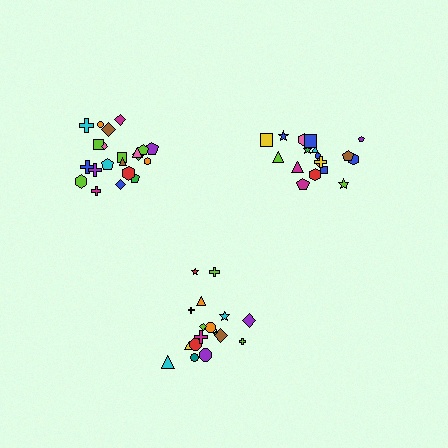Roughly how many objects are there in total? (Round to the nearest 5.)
Roughly 60 objects in total.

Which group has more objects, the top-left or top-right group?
The top-left group.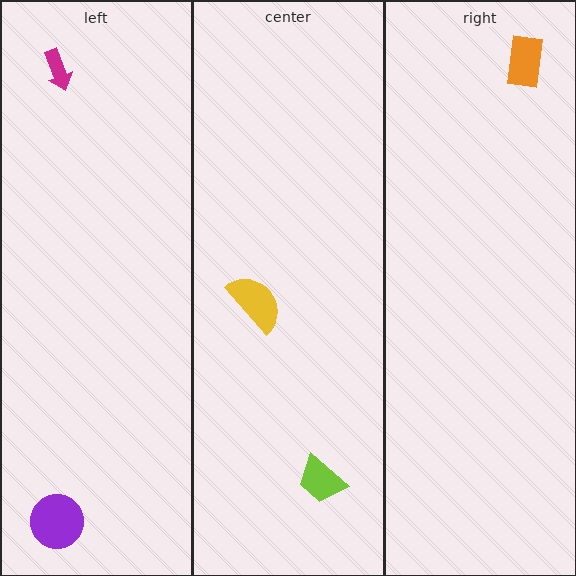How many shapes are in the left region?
2.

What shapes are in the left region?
The purple circle, the magenta arrow.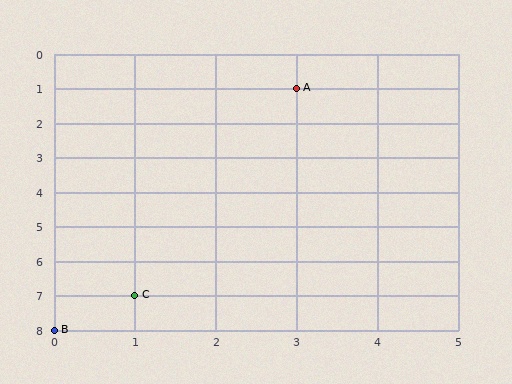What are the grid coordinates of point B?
Point B is at grid coordinates (0, 8).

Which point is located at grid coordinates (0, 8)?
Point B is at (0, 8).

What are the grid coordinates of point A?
Point A is at grid coordinates (3, 1).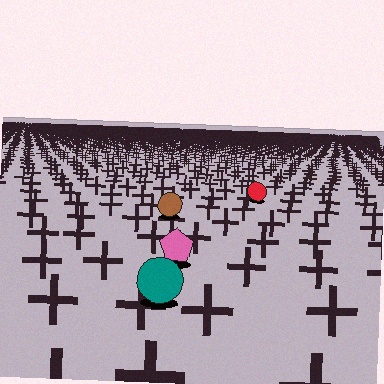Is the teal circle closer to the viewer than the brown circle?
Yes. The teal circle is closer — you can tell from the texture gradient: the ground texture is coarser near it.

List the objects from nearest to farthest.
From nearest to farthest: the teal circle, the pink pentagon, the brown circle, the red circle.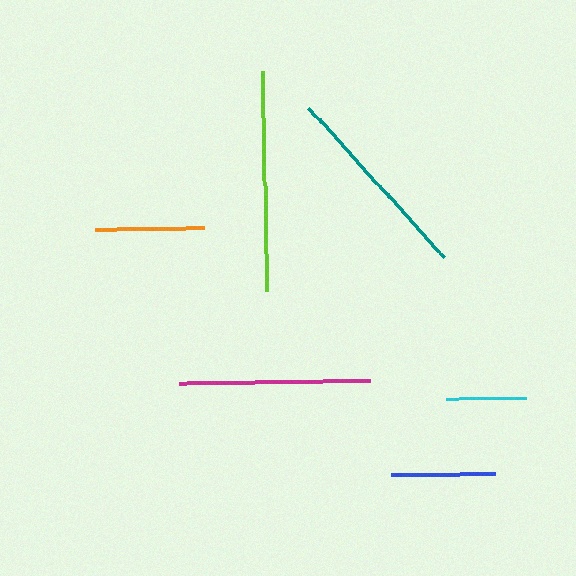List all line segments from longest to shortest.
From longest to shortest: lime, teal, magenta, orange, blue, cyan.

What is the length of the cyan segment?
The cyan segment is approximately 80 pixels long.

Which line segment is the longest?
The lime line is the longest at approximately 220 pixels.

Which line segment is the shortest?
The cyan line is the shortest at approximately 80 pixels.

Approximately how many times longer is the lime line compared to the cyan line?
The lime line is approximately 2.8 times the length of the cyan line.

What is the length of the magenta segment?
The magenta segment is approximately 191 pixels long.